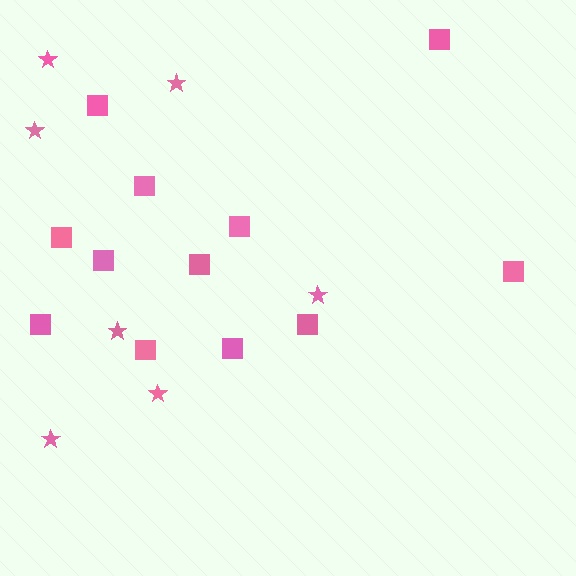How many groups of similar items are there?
There are 2 groups: one group of squares (12) and one group of stars (7).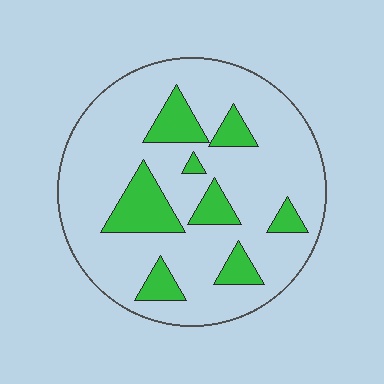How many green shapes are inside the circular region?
8.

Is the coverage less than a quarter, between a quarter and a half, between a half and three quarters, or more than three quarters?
Less than a quarter.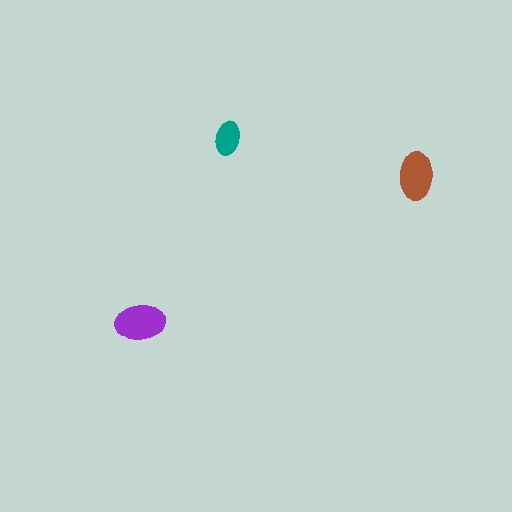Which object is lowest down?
The purple ellipse is bottommost.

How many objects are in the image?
There are 3 objects in the image.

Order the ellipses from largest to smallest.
the purple one, the brown one, the teal one.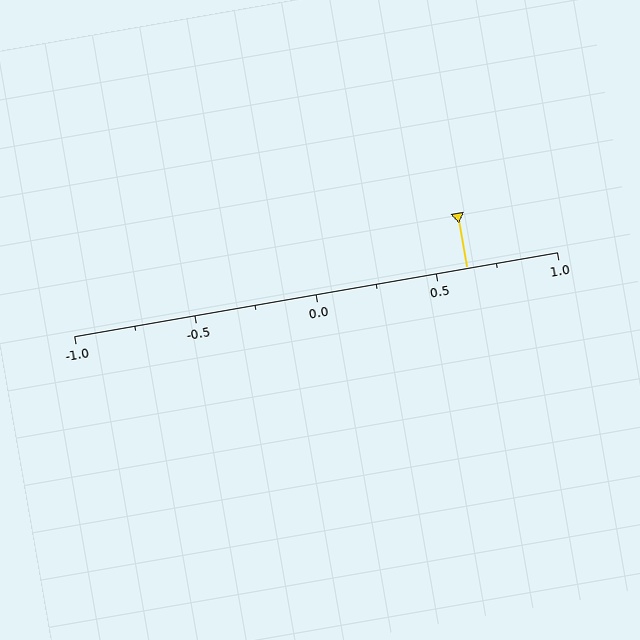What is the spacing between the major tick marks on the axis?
The major ticks are spaced 0.5 apart.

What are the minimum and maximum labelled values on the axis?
The axis runs from -1.0 to 1.0.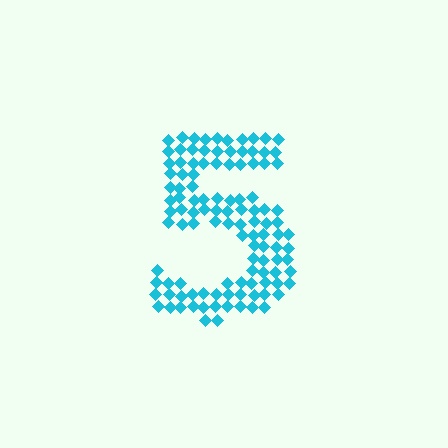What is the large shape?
The large shape is the digit 5.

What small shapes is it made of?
It is made of small diamonds.